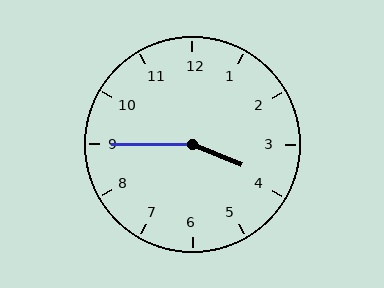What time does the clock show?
3:45.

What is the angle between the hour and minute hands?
Approximately 158 degrees.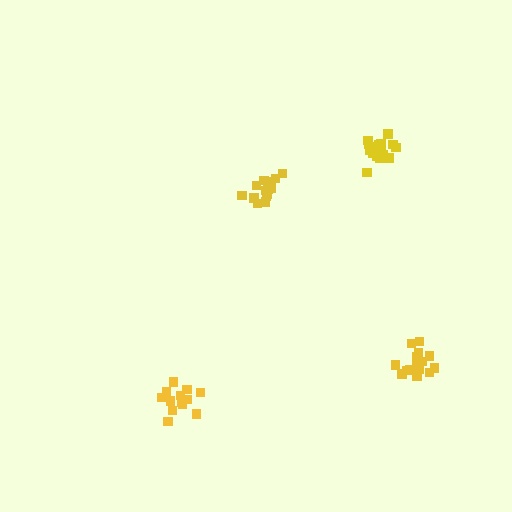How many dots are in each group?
Group 1: 17 dots, Group 2: 17 dots, Group 3: 13 dots, Group 4: 17 dots (64 total).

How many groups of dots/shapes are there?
There are 4 groups.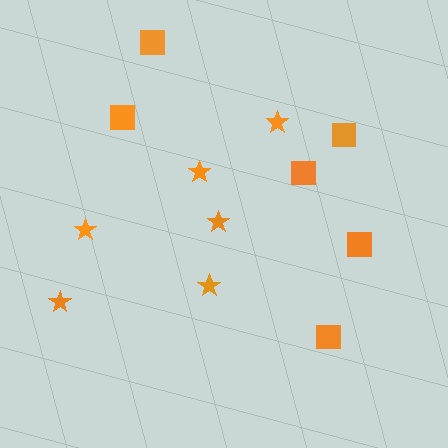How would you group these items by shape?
There are 2 groups: one group of squares (6) and one group of stars (6).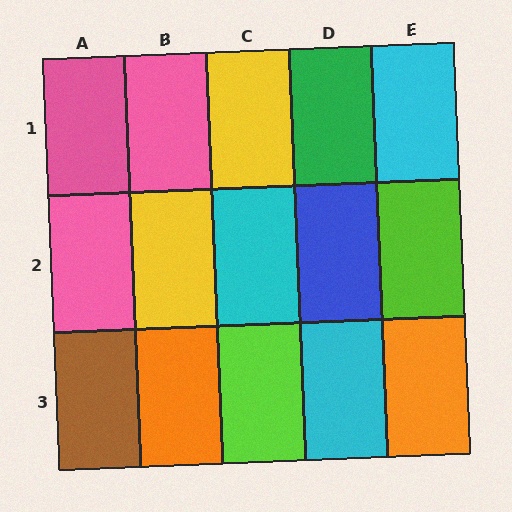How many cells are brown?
1 cell is brown.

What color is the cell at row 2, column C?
Cyan.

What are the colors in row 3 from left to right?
Brown, orange, lime, cyan, orange.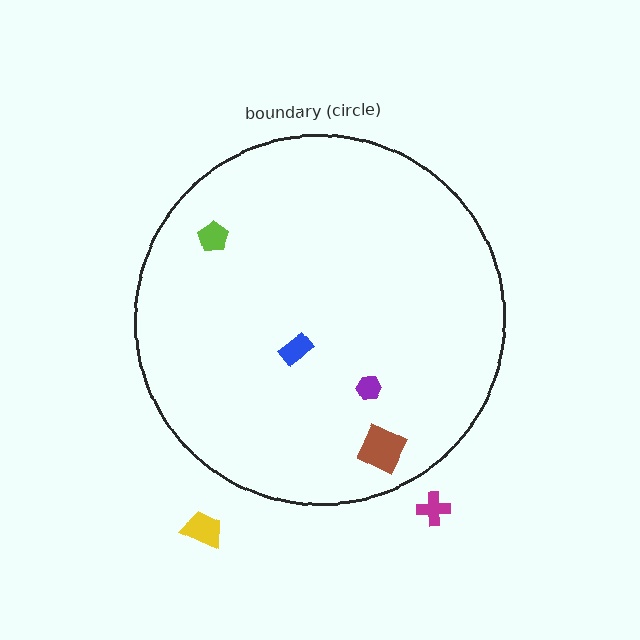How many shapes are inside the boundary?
4 inside, 2 outside.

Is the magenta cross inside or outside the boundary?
Outside.